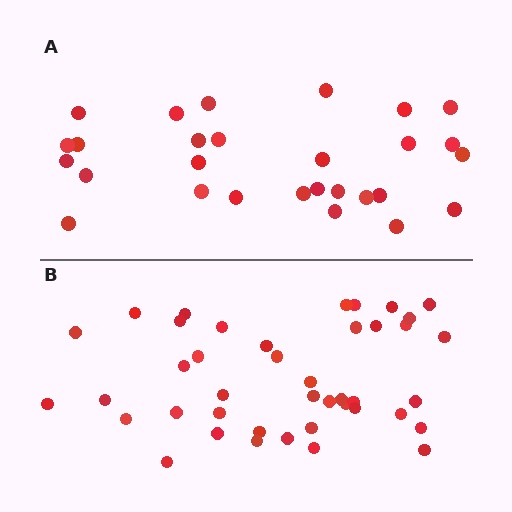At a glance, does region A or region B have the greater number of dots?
Region B (the bottom region) has more dots.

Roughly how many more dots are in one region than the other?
Region B has approximately 15 more dots than region A.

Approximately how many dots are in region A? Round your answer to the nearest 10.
About 30 dots. (The exact count is 28, which rounds to 30.)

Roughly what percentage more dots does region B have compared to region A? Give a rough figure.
About 50% more.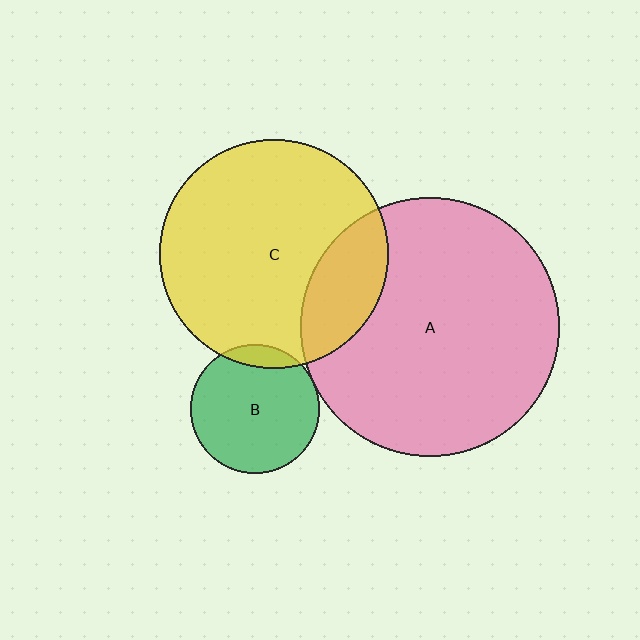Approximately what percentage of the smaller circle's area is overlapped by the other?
Approximately 20%.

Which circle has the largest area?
Circle A (pink).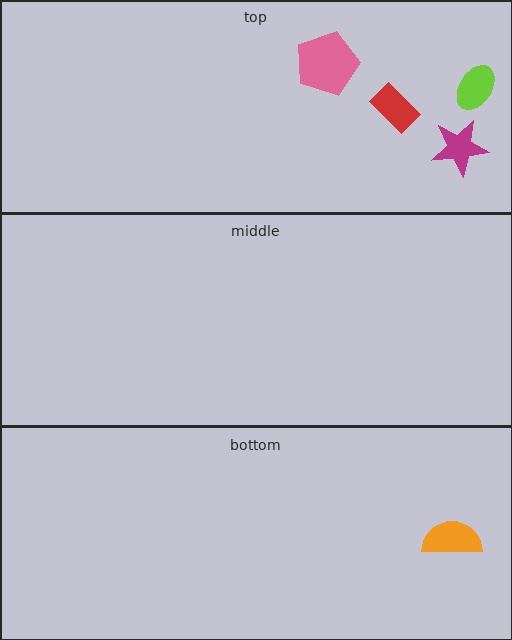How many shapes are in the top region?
4.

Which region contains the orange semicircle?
The bottom region.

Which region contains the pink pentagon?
The top region.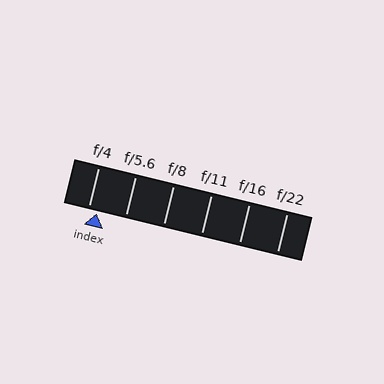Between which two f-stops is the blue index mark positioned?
The index mark is between f/4 and f/5.6.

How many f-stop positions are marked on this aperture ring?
There are 6 f-stop positions marked.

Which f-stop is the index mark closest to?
The index mark is closest to f/4.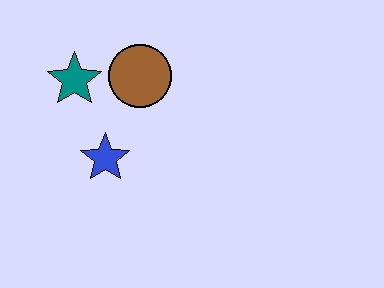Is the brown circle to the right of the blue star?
Yes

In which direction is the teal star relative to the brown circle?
The teal star is to the left of the brown circle.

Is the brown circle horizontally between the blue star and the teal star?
No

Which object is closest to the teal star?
The brown circle is closest to the teal star.